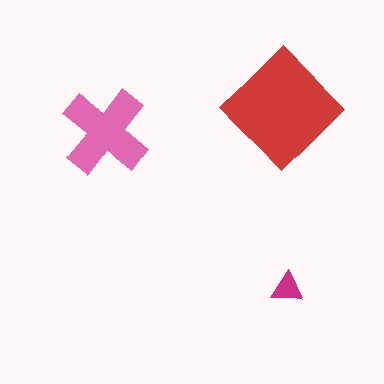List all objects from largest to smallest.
The red diamond, the pink cross, the magenta triangle.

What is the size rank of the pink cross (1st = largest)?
2nd.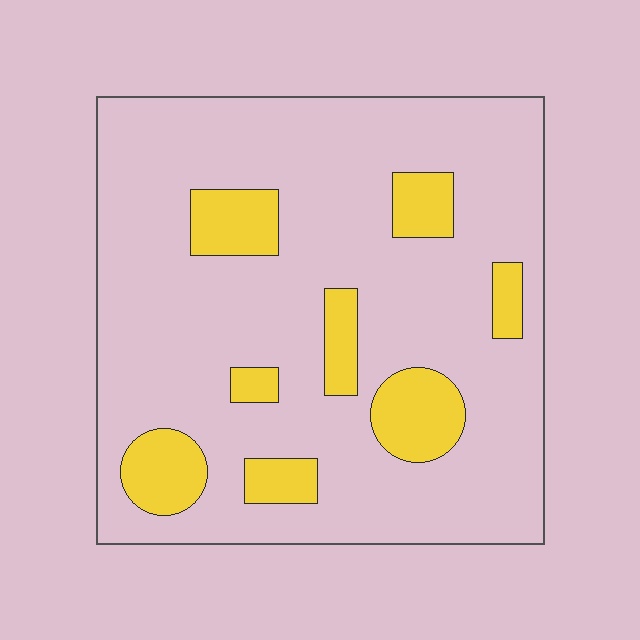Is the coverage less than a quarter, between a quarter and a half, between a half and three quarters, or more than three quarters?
Less than a quarter.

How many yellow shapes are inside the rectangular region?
8.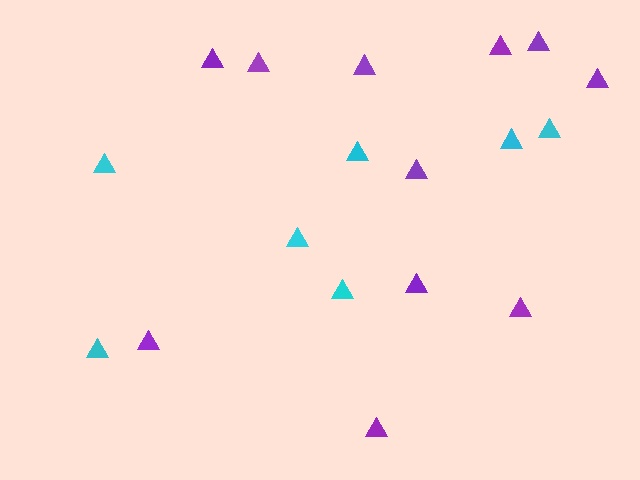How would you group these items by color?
There are 2 groups: one group of cyan triangles (7) and one group of purple triangles (11).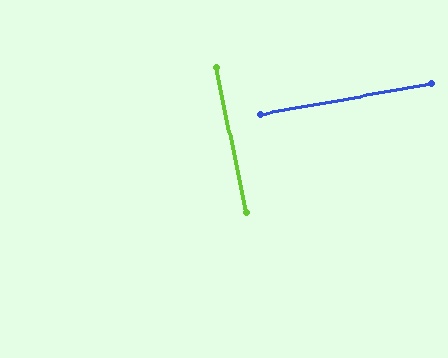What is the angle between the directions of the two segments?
Approximately 89 degrees.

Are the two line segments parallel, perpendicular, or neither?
Perpendicular — they meet at approximately 89°.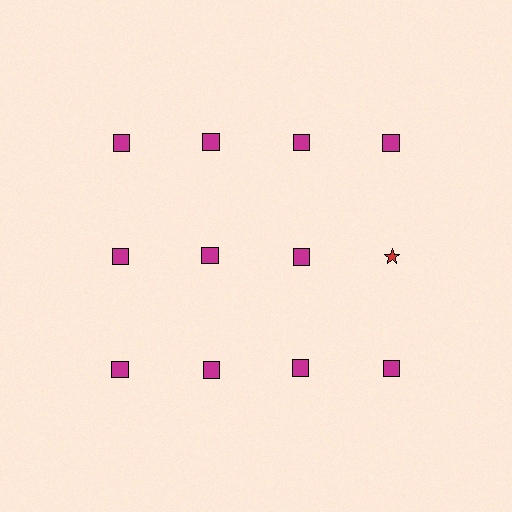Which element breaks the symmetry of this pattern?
The red star in the second row, second from right column breaks the symmetry. All other shapes are magenta squares.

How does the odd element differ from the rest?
It differs in both color (red instead of magenta) and shape (star instead of square).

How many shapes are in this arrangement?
There are 12 shapes arranged in a grid pattern.